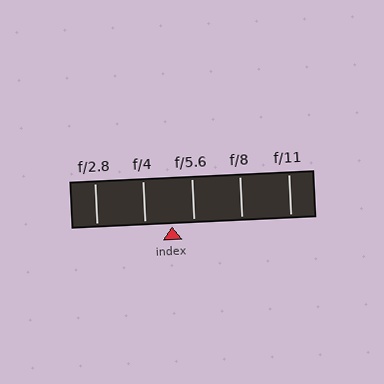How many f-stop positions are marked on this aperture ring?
There are 5 f-stop positions marked.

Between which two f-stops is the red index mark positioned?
The index mark is between f/4 and f/5.6.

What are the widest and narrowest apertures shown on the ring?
The widest aperture shown is f/2.8 and the narrowest is f/11.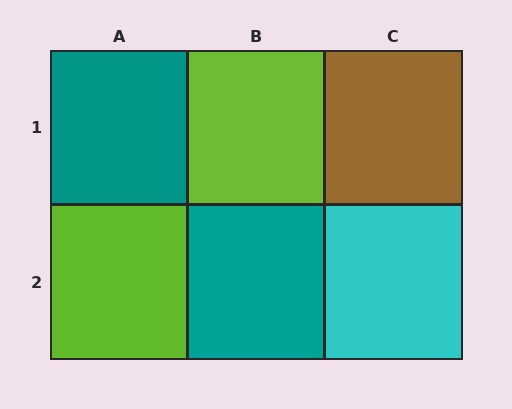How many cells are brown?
1 cell is brown.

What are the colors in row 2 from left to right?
Lime, teal, cyan.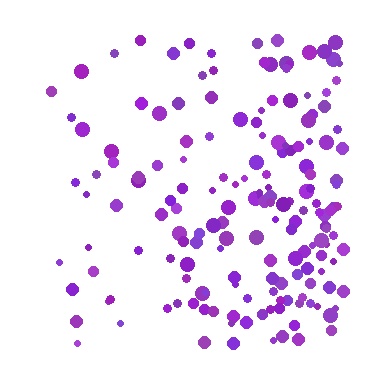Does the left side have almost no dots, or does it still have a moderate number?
Still a moderate number, just noticeably fewer than the right.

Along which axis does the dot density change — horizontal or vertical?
Horizontal.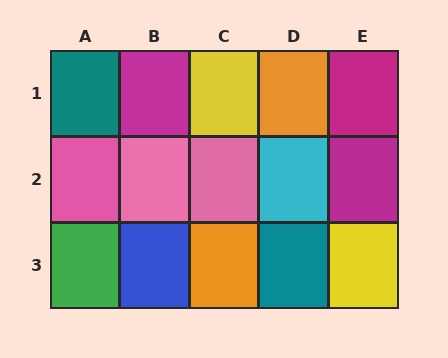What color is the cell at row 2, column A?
Pink.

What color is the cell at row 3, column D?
Teal.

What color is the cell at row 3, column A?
Green.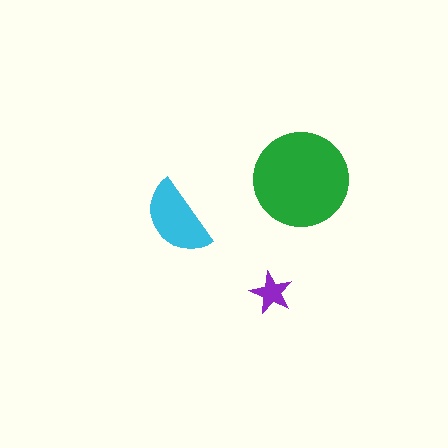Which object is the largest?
The green circle.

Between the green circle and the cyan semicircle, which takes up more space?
The green circle.